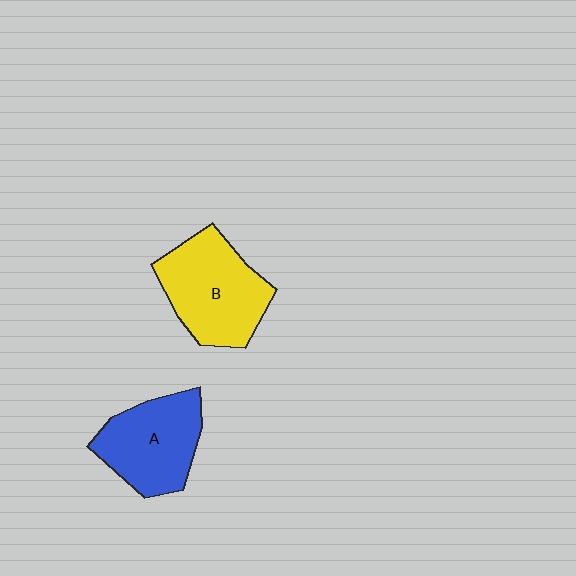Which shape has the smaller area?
Shape A (blue).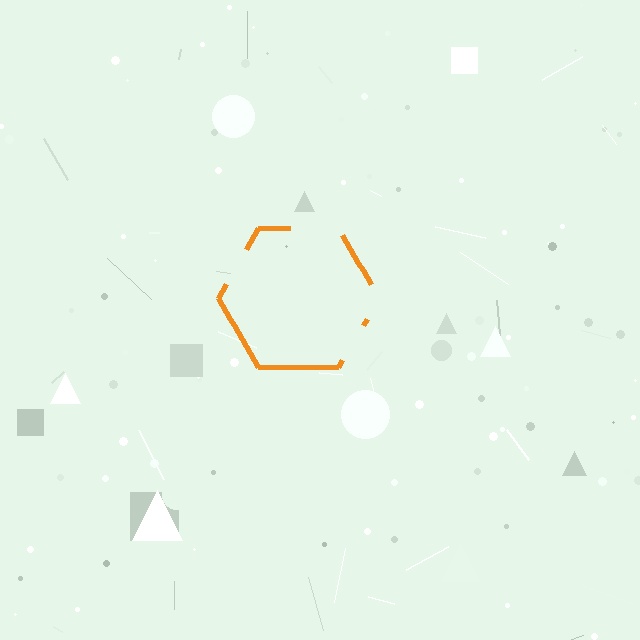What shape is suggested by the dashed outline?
The dashed outline suggests a hexagon.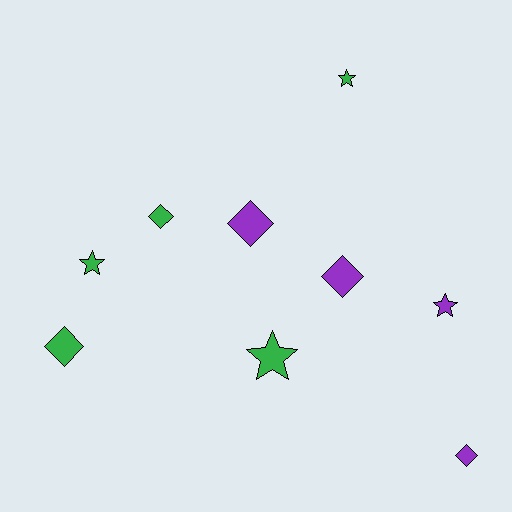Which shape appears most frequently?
Diamond, with 5 objects.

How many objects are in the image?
There are 9 objects.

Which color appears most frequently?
Green, with 5 objects.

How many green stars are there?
There are 3 green stars.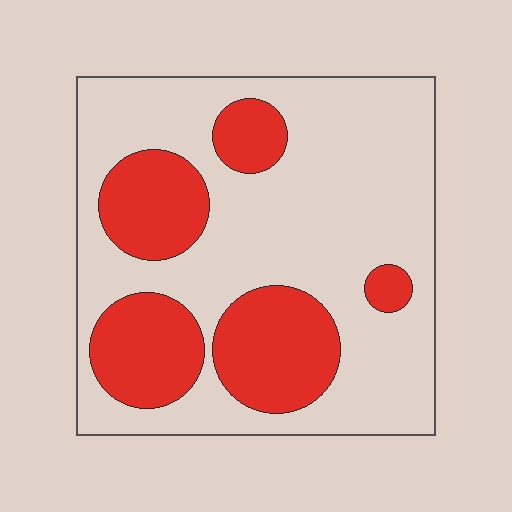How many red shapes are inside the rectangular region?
5.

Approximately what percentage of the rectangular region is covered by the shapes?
Approximately 30%.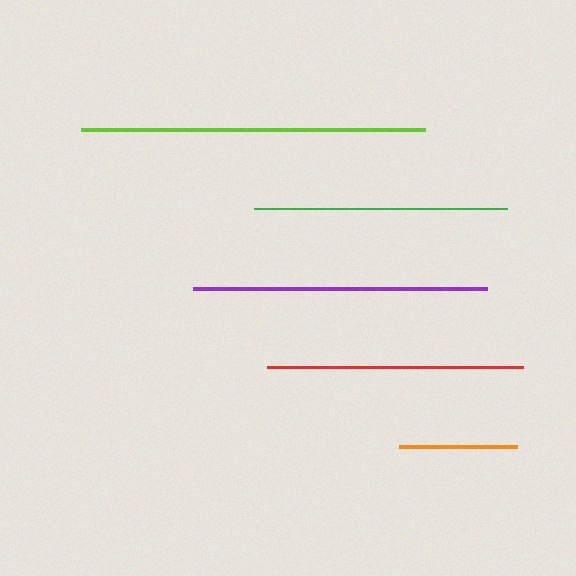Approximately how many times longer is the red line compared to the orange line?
The red line is approximately 2.2 times the length of the orange line.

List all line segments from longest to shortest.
From longest to shortest: lime, purple, red, green, orange.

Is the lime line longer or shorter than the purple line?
The lime line is longer than the purple line.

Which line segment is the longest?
The lime line is the longest at approximately 344 pixels.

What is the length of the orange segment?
The orange segment is approximately 118 pixels long.